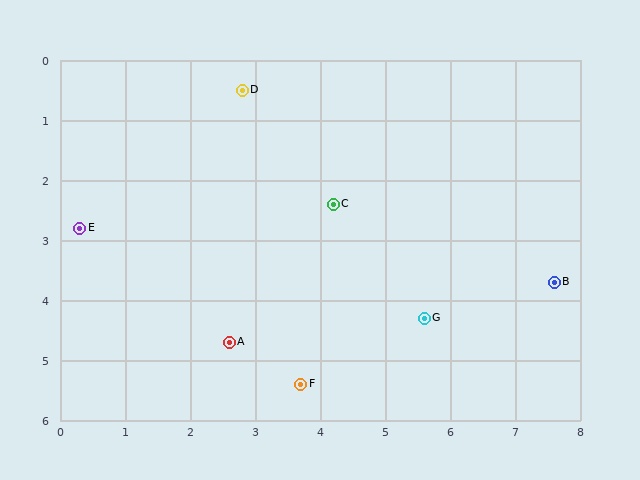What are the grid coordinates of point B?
Point B is at approximately (7.6, 3.7).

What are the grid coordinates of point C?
Point C is at approximately (4.2, 2.4).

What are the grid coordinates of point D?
Point D is at approximately (2.8, 0.5).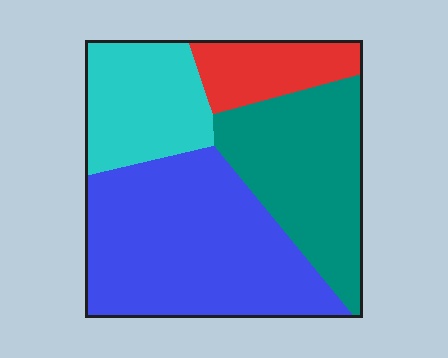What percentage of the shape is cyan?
Cyan covers around 20% of the shape.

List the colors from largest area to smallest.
From largest to smallest: blue, teal, cyan, red.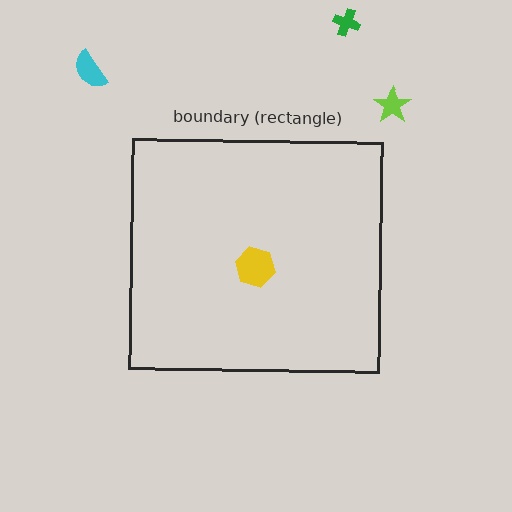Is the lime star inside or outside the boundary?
Outside.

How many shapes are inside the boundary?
1 inside, 3 outside.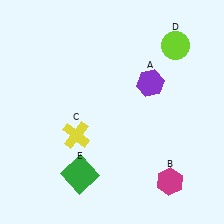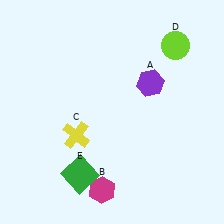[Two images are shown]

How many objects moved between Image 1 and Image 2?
1 object moved between the two images.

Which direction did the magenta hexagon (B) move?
The magenta hexagon (B) moved left.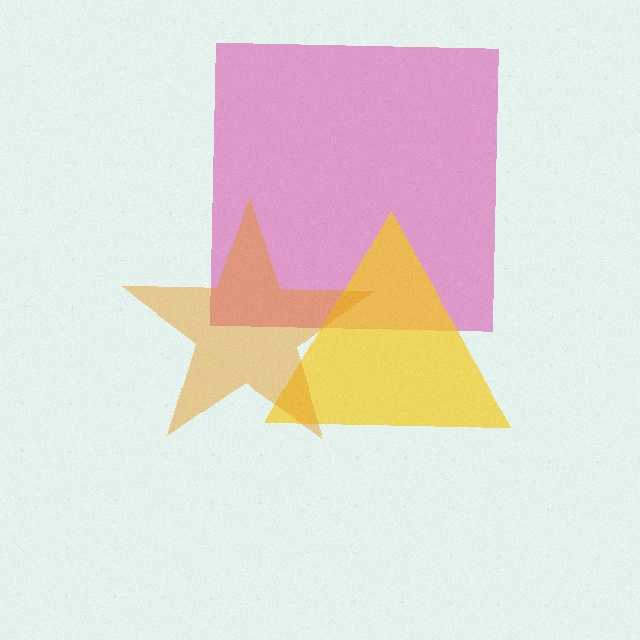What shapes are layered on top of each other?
The layered shapes are: a magenta square, a yellow triangle, an orange star.